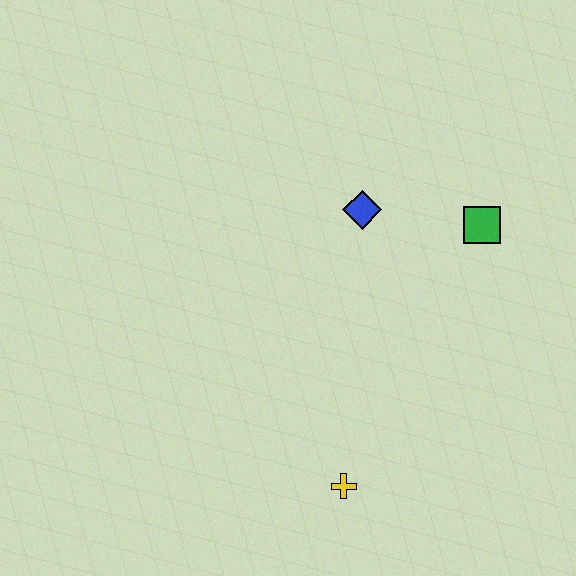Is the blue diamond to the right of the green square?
No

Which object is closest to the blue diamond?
The green square is closest to the blue diamond.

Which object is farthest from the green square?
The yellow cross is farthest from the green square.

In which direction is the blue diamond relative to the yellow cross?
The blue diamond is above the yellow cross.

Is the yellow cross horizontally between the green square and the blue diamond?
No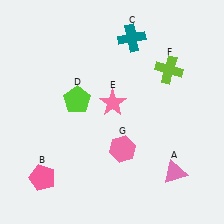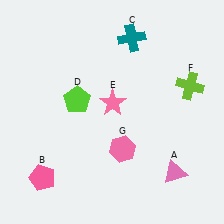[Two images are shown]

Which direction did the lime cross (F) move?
The lime cross (F) moved right.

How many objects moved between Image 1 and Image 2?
1 object moved between the two images.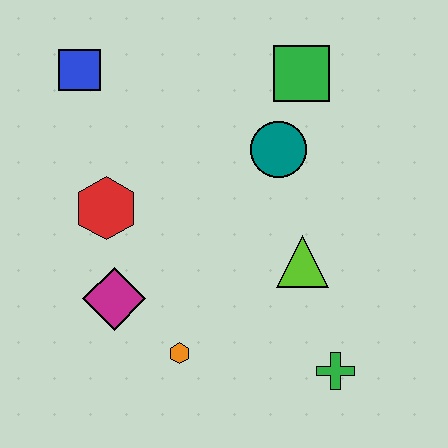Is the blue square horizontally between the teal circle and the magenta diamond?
No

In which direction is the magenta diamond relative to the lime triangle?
The magenta diamond is to the left of the lime triangle.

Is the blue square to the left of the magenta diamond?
Yes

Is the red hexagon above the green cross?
Yes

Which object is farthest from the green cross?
The blue square is farthest from the green cross.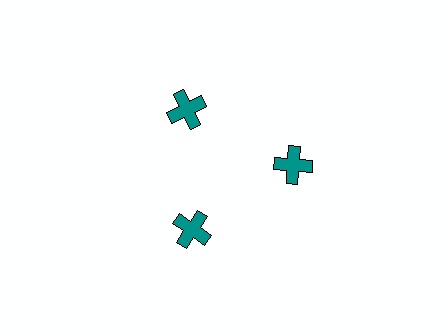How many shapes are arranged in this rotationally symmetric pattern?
There are 3 shapes, arranged in 3 groups of 1.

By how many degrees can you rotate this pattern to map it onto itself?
The pattern maps onto itself every 120 degrees of rotation.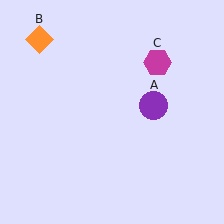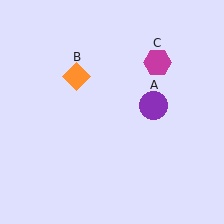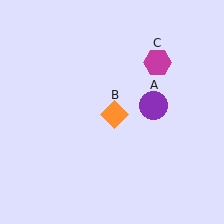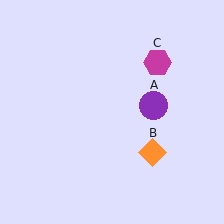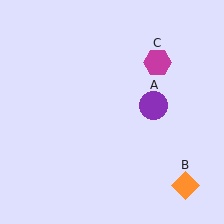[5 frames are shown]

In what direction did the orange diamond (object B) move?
The orange diamond (object B) moved down and to the right.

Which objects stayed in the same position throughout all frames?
Purple circle (object A) and magenta hexagon (object C) remained stationary.